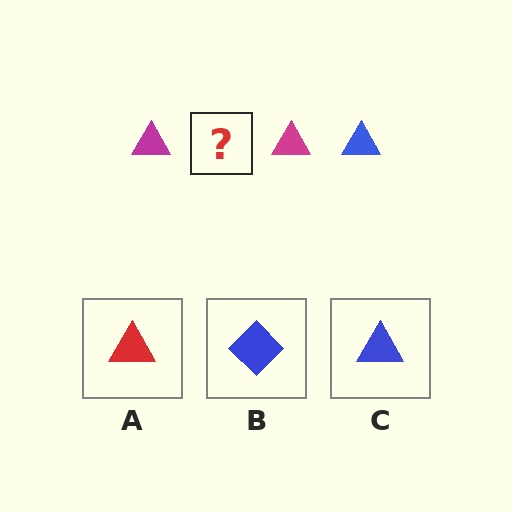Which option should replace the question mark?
Option C.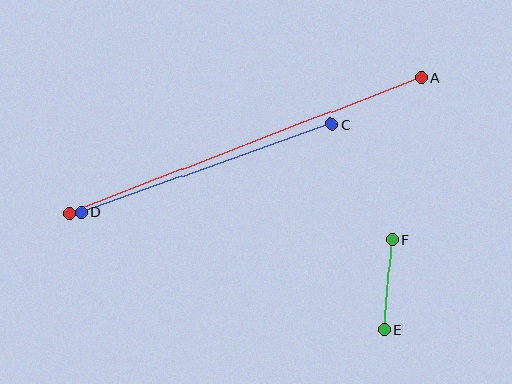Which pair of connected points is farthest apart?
Points A and B are farthest apart.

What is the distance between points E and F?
The distance is approximately 90 pixels.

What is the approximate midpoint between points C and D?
The midpoint is at approximately (207, 168) pixels.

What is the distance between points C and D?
The distance is approximately 266 pixels.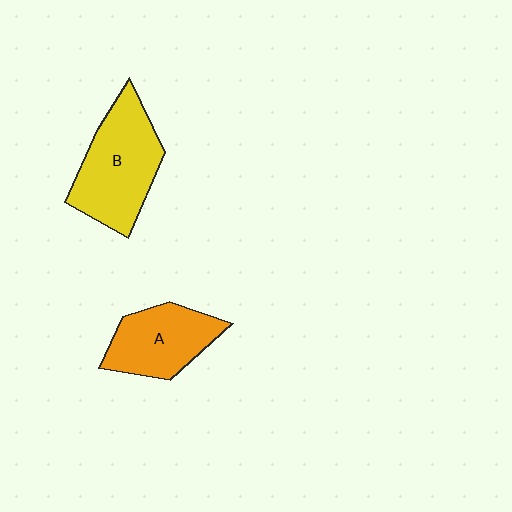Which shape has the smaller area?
Shape A (orange).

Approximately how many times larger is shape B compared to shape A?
Approximately 1.3 times.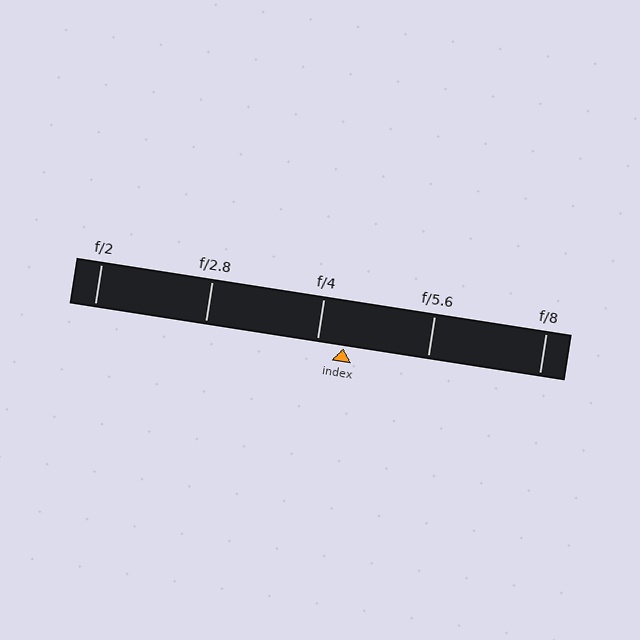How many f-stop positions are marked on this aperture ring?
There are 5 f-stop positions marked.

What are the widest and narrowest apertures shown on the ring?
The widest aperture shown is f/2 and the narrowest is f/8.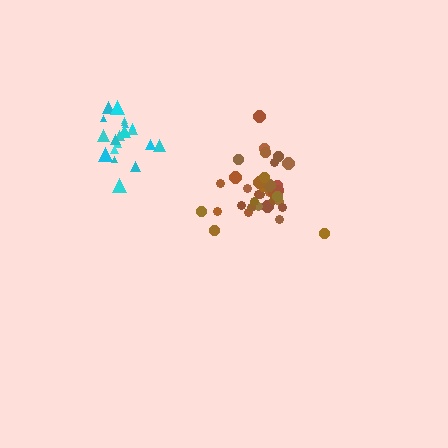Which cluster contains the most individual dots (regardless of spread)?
Brown (35).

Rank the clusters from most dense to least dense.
brown, cyan.